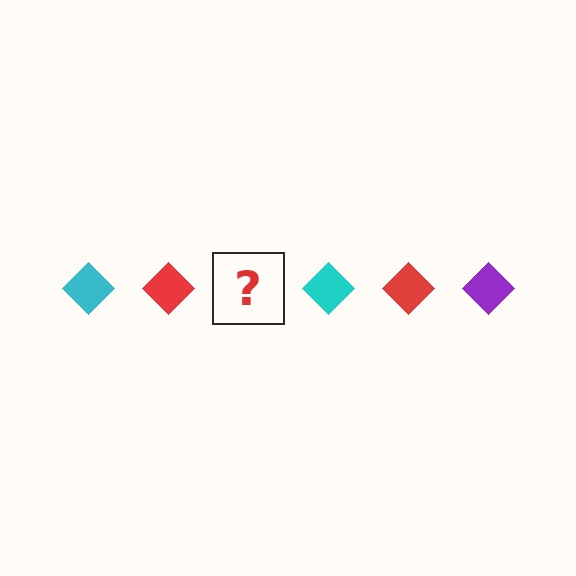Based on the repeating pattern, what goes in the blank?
The blank should be a purple diamond.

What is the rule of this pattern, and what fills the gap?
The rule is that the pattern cycles through cyan, red, purple diamonds. The gap should be filled with a purple diamond.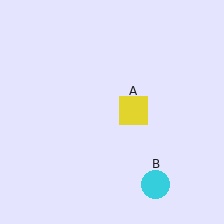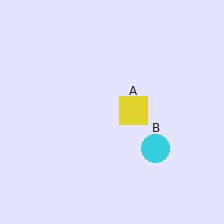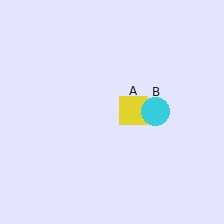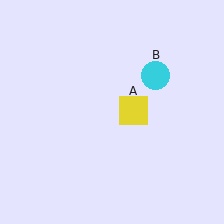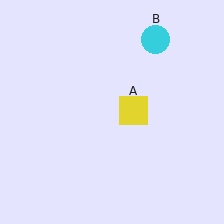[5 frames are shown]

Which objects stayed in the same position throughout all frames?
Yellow square (object A) remained stationary.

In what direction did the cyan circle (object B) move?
The cyan circle (object B) moved up.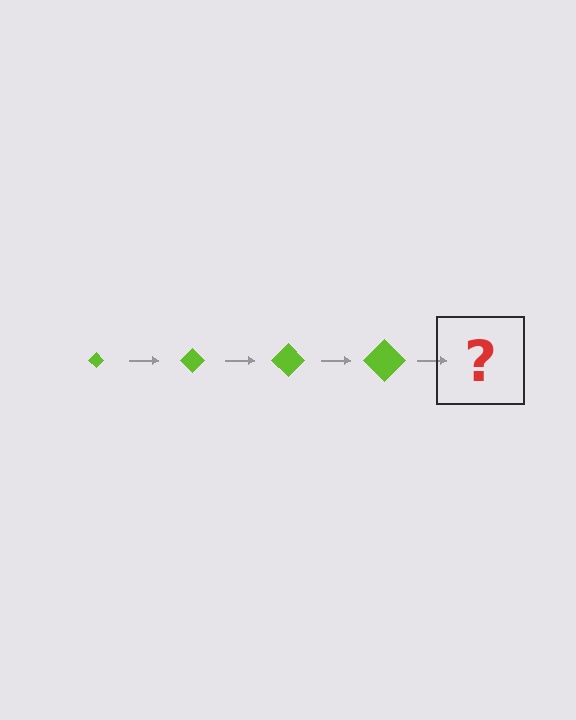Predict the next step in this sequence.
The next step is a lime diamond, larger than the previous one.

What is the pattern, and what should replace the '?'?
The pattern is that the diamond gets progressively larger each step. The '?' should be a lime diamond, larger than the previous one.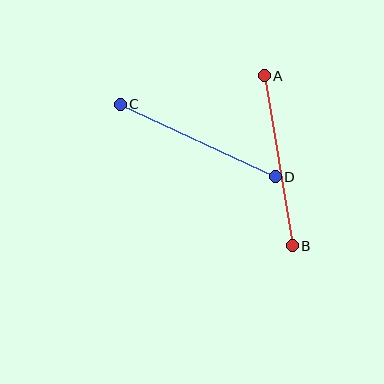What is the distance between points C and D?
The distance is approximately 171 pixels.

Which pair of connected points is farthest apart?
Points A and B are farthest apart.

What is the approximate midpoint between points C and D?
The midpoint is at approximately (198, 141) pixels.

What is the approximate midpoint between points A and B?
The midpoint is at approximately (278, 161) pixels.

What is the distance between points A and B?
The distance is approximately 172 pixels.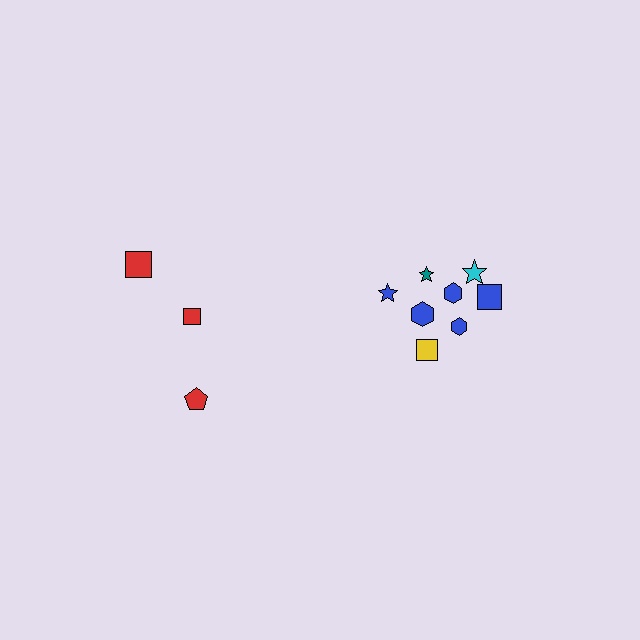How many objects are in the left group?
There are 3 objects.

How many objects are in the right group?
There are 8 objects.